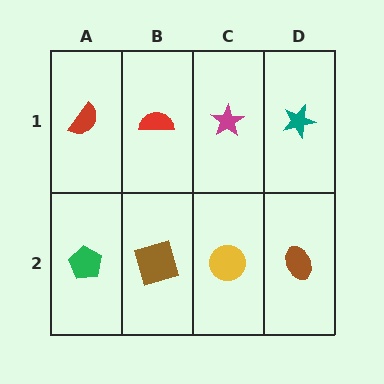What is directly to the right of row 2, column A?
A brown square.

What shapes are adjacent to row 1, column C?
A yellow circle (row 2, column C), a red semicircle (row 1, column B), a teal star (row 1, column D).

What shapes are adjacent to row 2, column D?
A teal star (row 1, column D), a yellow circle (row 2, column C).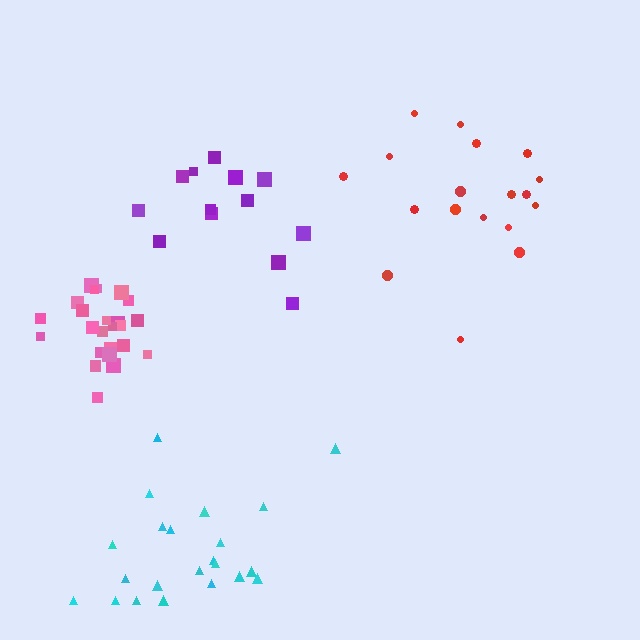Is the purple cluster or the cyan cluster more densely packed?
Cyan.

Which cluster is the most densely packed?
Pink.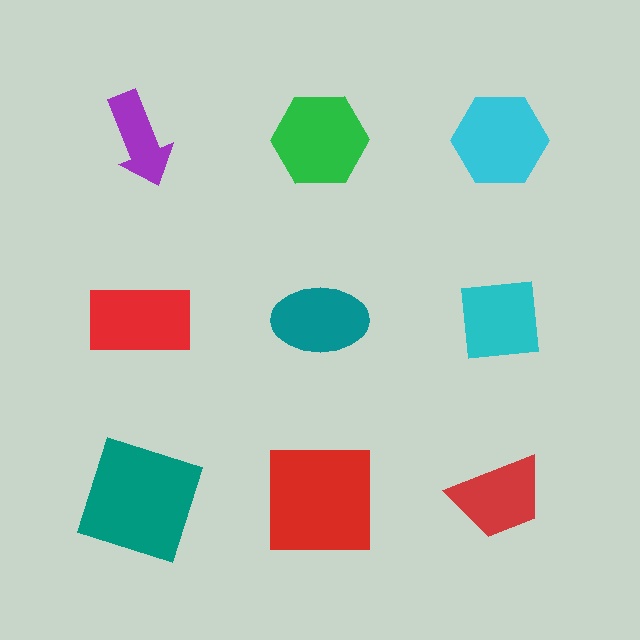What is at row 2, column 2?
A teal ellipse.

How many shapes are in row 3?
3 shapes.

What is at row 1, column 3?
A cyan hexagon.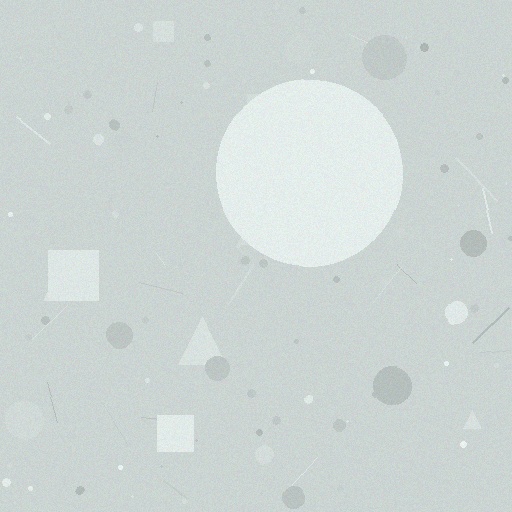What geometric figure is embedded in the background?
A circle is embedded in the background.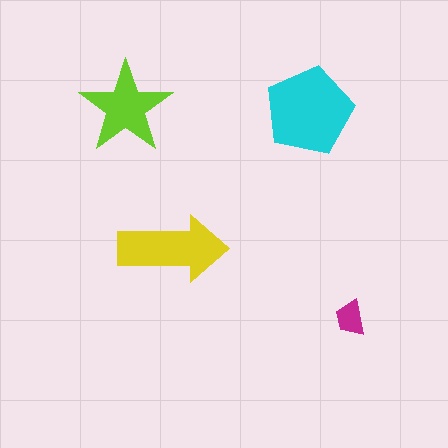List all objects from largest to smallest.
The cyan pentagon, the yellow arrow, the lime star, the magenta trapezoid.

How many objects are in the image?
There are 4 objects in the image.